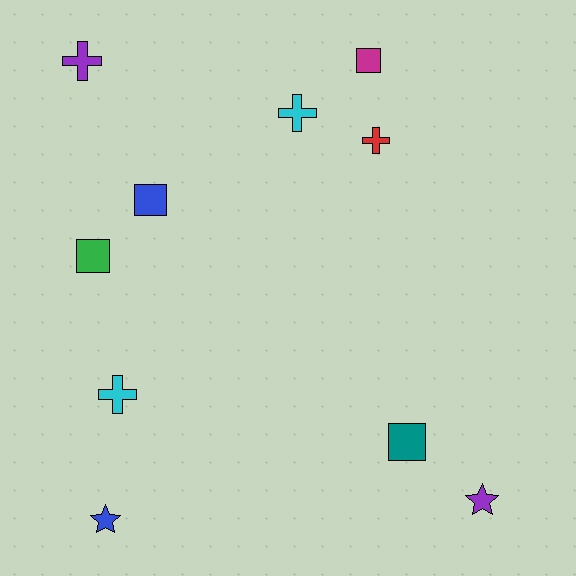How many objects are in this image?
There are 10 objects.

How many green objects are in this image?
There is 1 green object.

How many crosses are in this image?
There are 4 crosses.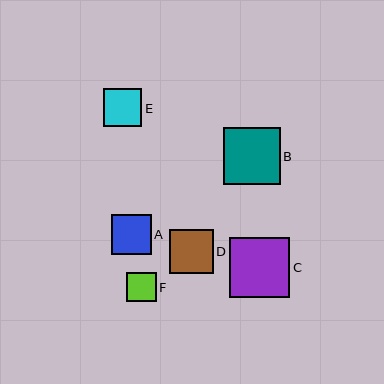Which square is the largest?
Square C is the largest with a size of approximately 60 pixels.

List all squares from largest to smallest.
From largest to smallest: C, B, D, A, E, F.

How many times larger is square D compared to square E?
Square D is approximately 1.2 times the size of square E.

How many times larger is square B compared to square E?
Square B is approximately 1.5 times the size of square E.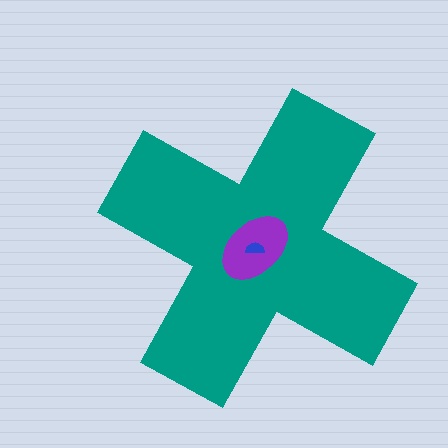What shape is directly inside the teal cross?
The purple ellipse.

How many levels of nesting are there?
3.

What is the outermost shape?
The teal cross.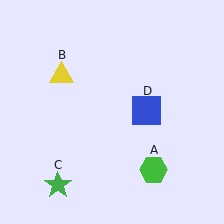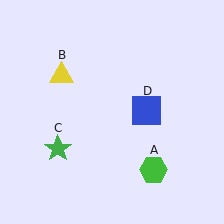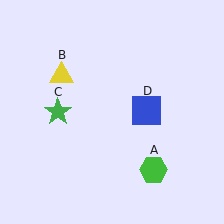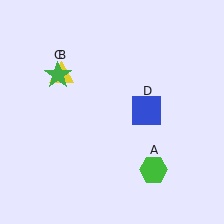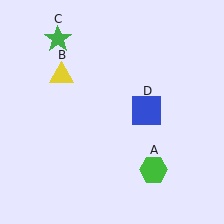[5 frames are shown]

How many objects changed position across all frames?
1 object changed position: green star (object C).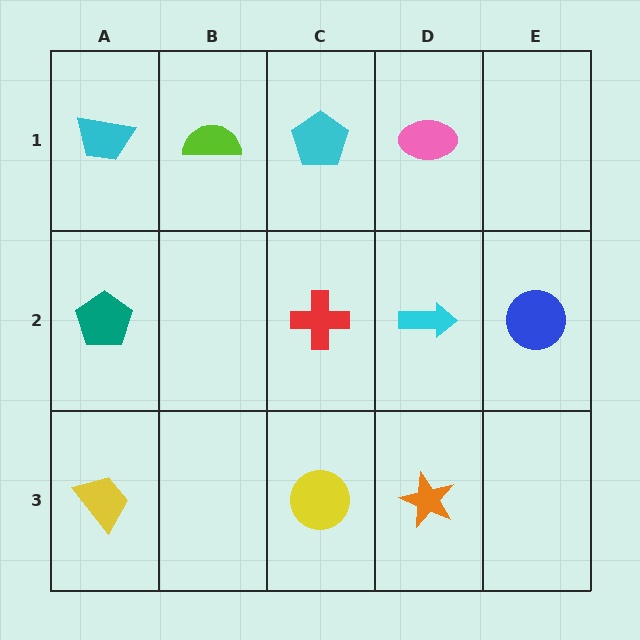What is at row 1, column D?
A pink ellipse.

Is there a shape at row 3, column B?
No, that cell is empty.